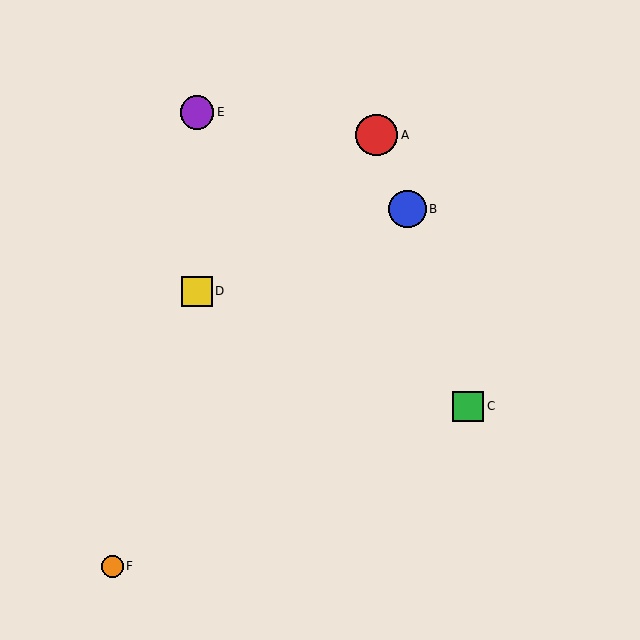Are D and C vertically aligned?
No, D is at x≈197 and C is at x≈468.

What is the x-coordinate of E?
Object E is at x≈197.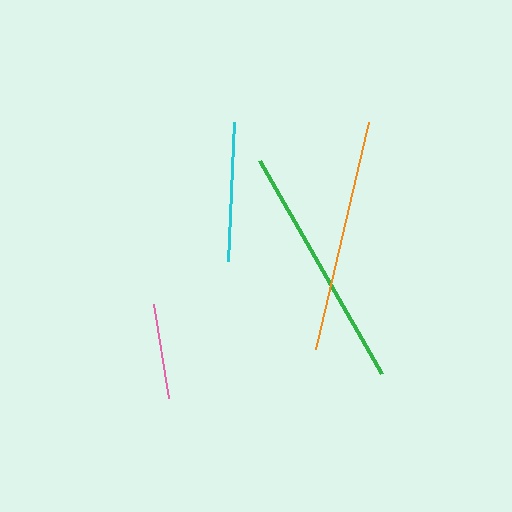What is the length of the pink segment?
The pink segment is approximately 95 pixels long.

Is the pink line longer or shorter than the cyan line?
The cyan line is longer than the pink line.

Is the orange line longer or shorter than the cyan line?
The orange line is longer than the cyan line.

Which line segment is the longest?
The green line is the longest at approximately 245 pixels.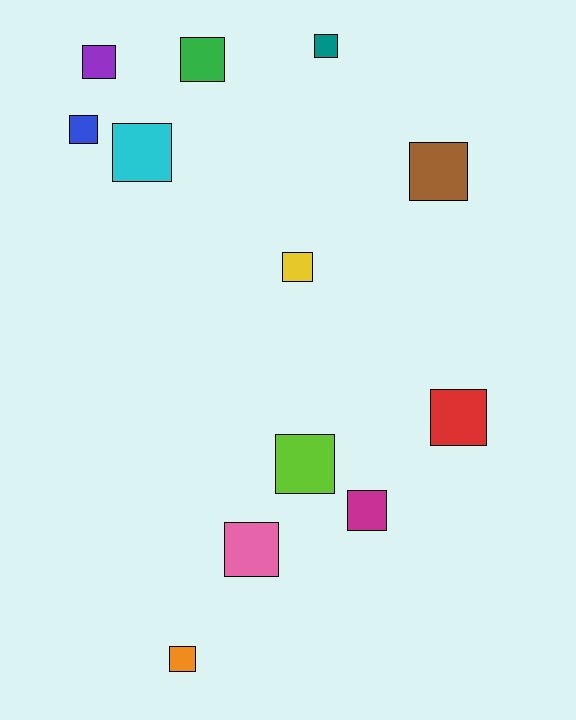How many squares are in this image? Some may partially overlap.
There are 12 squares.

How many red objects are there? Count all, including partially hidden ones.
There is 1 red object.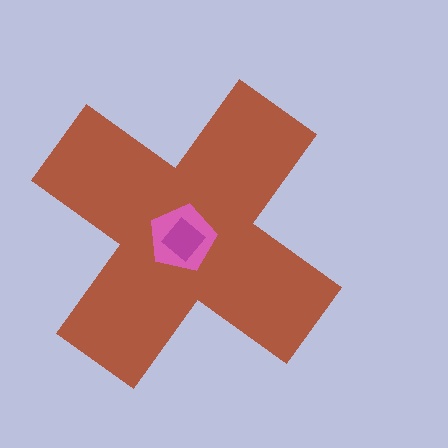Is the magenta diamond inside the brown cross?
Yes.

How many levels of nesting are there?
3.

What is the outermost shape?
The brown cross.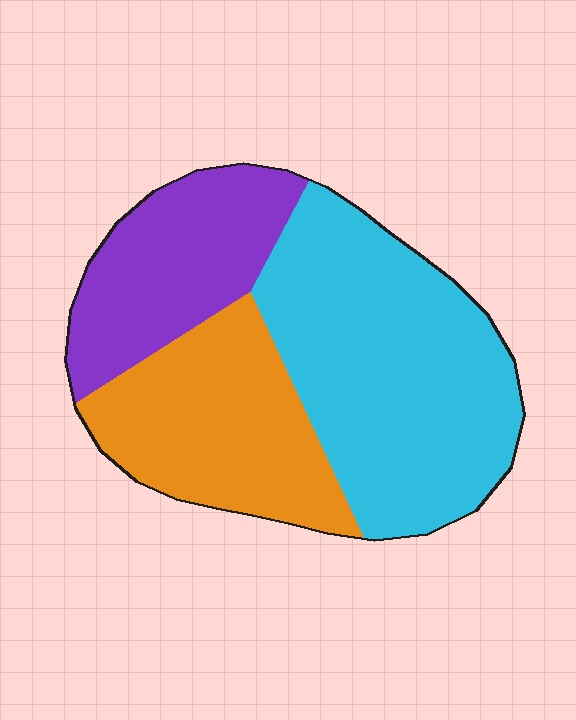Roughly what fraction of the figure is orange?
Orange takes up about one quarter (1/4) of the figure.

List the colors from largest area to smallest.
From largest to smallest: cyan, orange, purple.